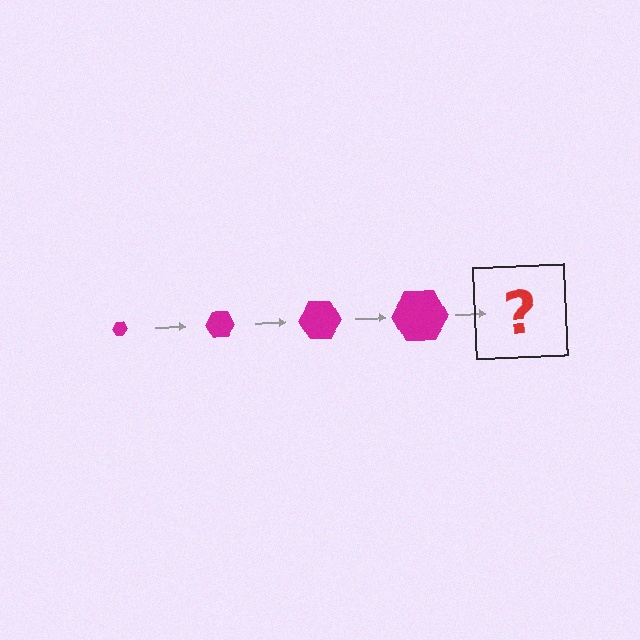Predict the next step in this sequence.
The next step is a magenta hexagon, larger than the previous one.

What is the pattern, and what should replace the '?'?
The pattern is that the hexagon gets progressively larger each step. The '?' should be a magenta hexagon, larger than the previous one.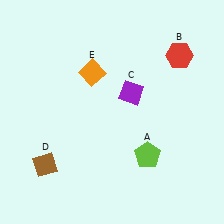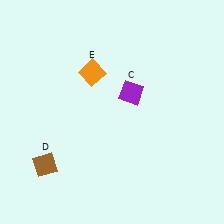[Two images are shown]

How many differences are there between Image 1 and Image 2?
There are 2 differences between the two images.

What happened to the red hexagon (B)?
The red hexagon (B) was removed in Image 2. It was in the top-right area of Image 1.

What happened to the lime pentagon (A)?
The lime pentagon (A) was removed in Image 2. It was in the bottom-right area of Image 1.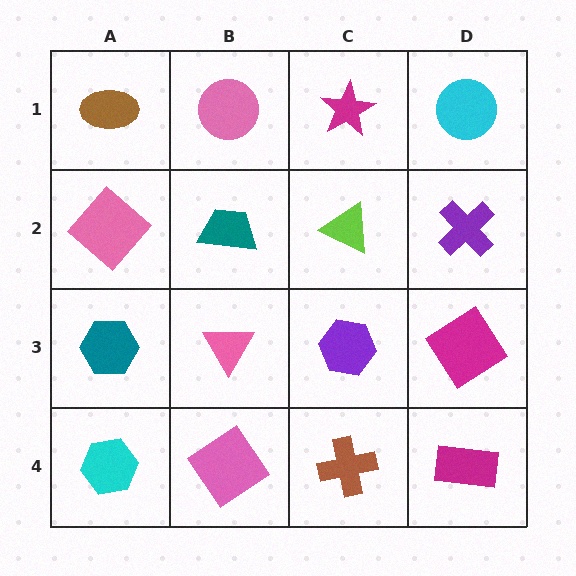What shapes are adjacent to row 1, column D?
A purple cross (row 2, column D), a magenta star (row 1, column C).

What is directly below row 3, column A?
A cyan hexagon.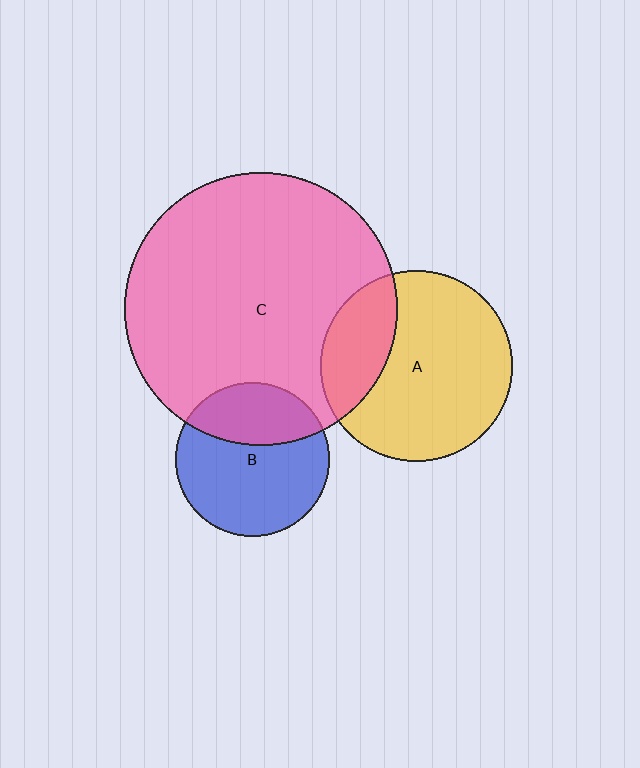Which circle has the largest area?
Circle C (pink).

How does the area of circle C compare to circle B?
Approximately 3.2 times.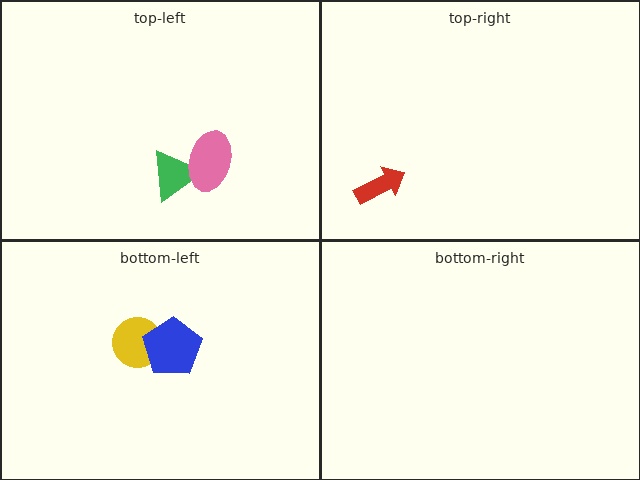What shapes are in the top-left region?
The green triangle, the pink ellipse.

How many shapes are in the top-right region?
1.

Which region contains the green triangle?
The top-left region.